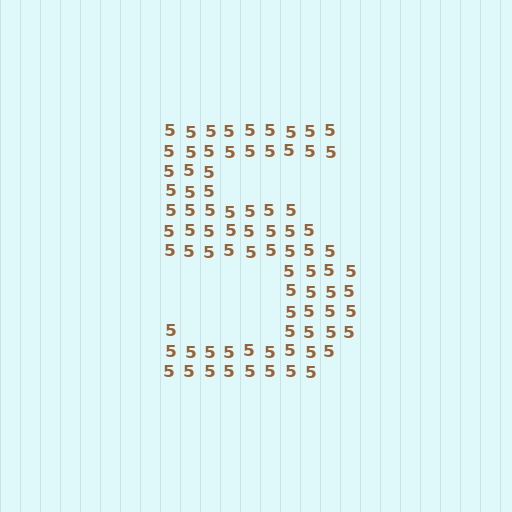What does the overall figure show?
The overall figure shows the digit 5.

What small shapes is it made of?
It is made of small digit 5's.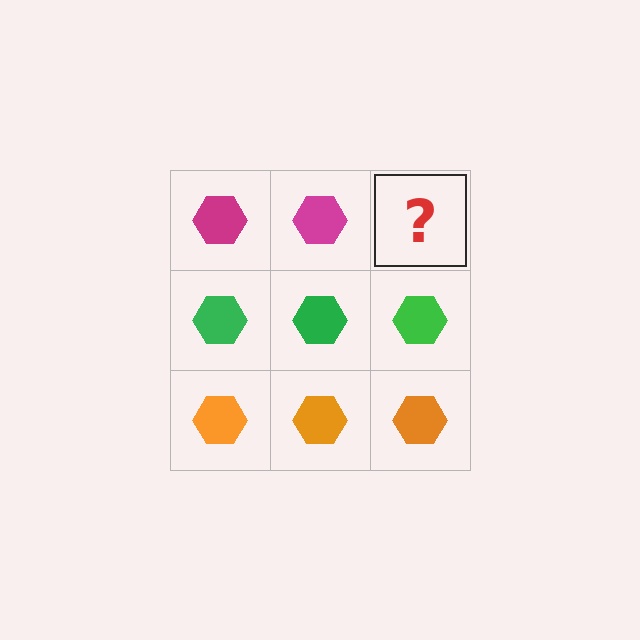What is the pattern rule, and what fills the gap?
The rule is that each row has a consistent color. The gap should be filled with a magenta hexagon.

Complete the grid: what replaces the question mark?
The question mark should be replaced with a magenta hexagon.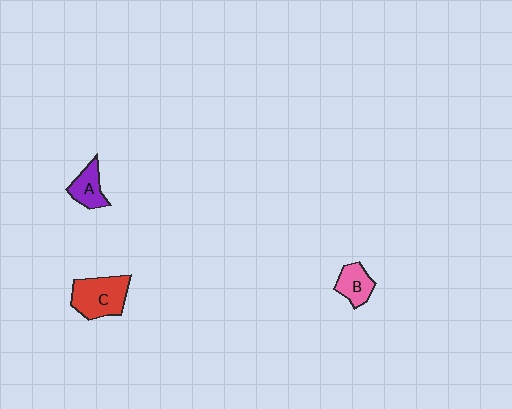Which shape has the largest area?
Shape C (red).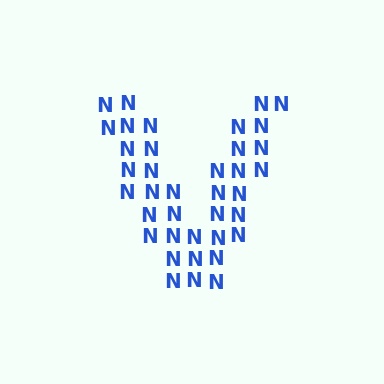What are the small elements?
The small elements are letter N's.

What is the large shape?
The large shape is the letter V.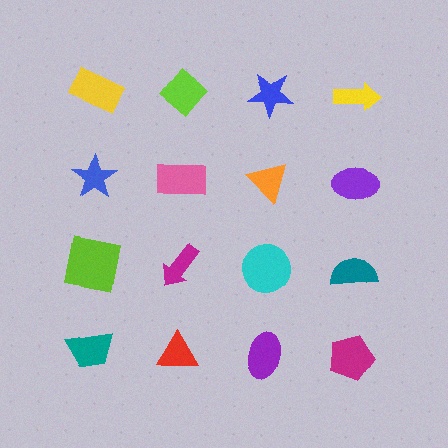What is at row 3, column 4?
A teal semicircle.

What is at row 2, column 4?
A purple ellipse.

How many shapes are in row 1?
4 shapes.